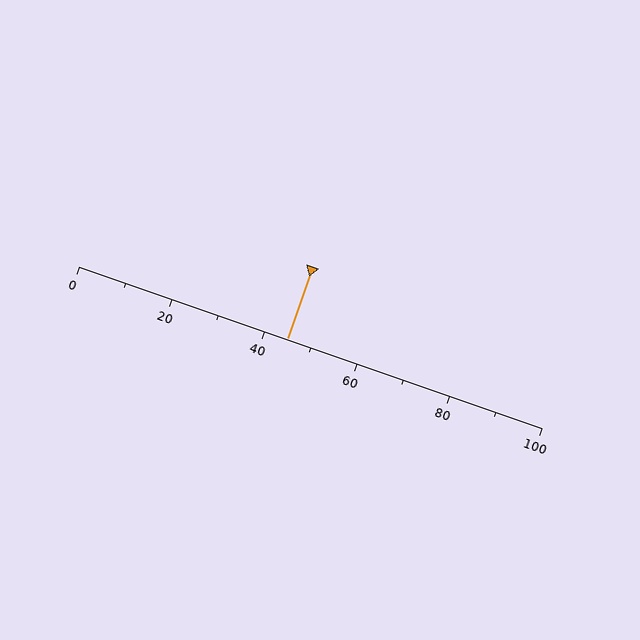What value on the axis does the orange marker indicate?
The marker indicates approximately 45.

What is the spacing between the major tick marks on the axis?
The major ticks are spaced 20 apart.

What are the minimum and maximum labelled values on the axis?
The axis runs from 0 to 100.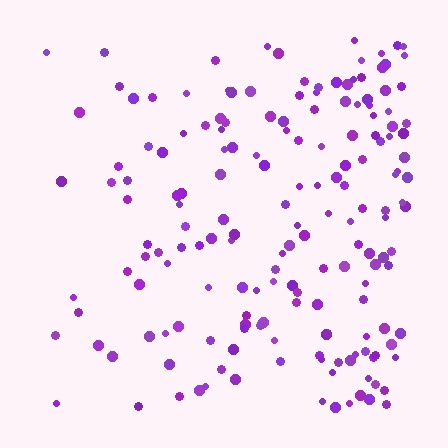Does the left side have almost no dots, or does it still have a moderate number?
Still a moderate number, just noticeably fewer than the right.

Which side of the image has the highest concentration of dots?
The right.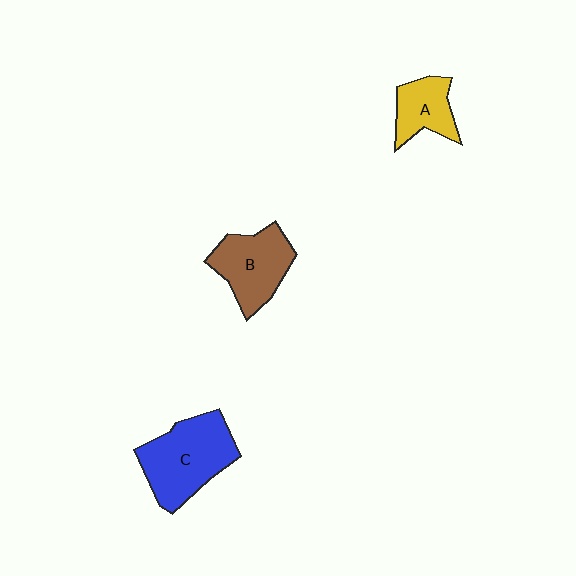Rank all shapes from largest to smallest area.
From largest to smallest: C (blue), B (brown), A (yellow).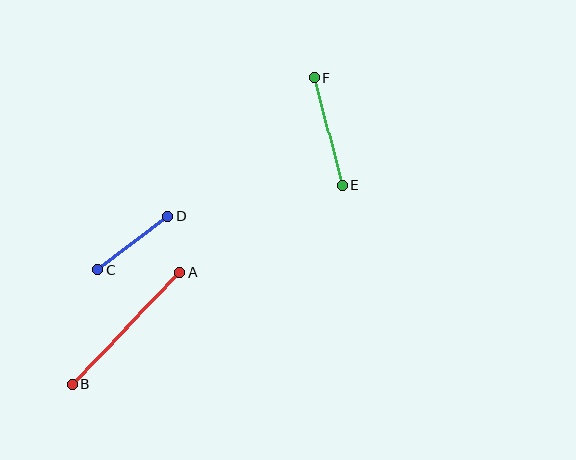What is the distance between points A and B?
The distance is approximately 155 pixels.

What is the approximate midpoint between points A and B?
The midpoint is at approximately (126, 328) pixels.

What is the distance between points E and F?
The distance is approximately 111 pixels.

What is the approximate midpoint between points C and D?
The midpoint is at approximately (133, 243) pixels.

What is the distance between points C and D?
The distance is approximately 88 pixels.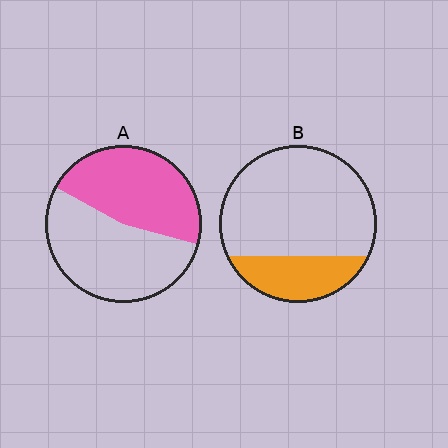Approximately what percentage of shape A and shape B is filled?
A is approximately 45% and B is approximately 25%.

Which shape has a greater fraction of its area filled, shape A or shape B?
Shape A.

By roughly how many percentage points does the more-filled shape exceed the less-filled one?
By roughly 20 percentage points (A over B).